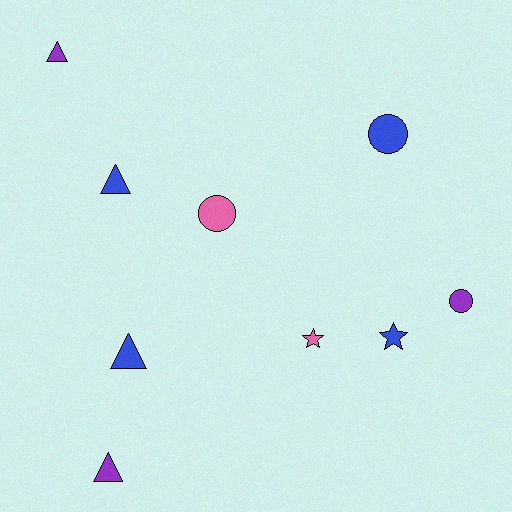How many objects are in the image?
There are 9 objects.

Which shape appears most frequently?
Triangle, with 4 objects.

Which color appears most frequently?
Blue, with 4 objects.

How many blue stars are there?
There is 1 blue star.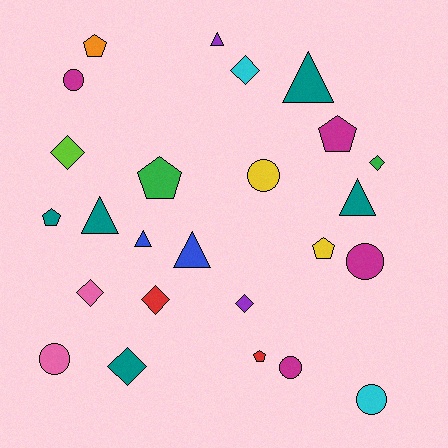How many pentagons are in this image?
There are 6 pentagons.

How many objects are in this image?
There are 25 objects.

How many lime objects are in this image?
There is 1 lime object.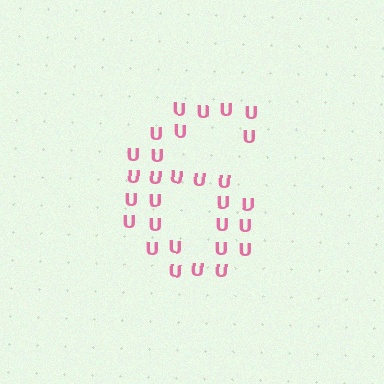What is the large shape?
The large shape is the digit 6.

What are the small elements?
The small elements are letter U's.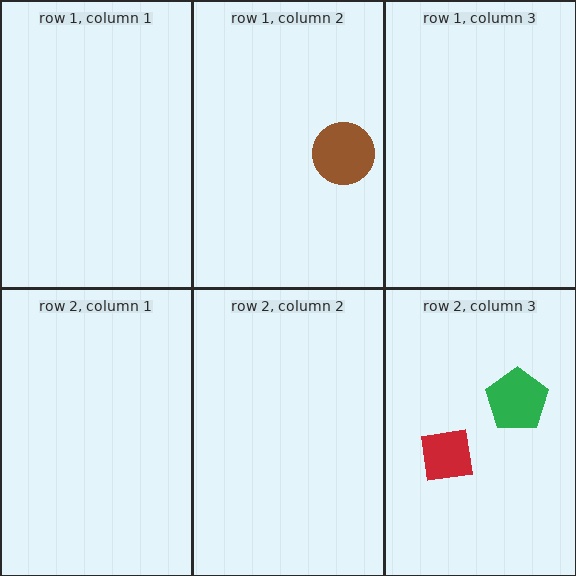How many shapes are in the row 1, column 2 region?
1.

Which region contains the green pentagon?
The row 2, column 3 region.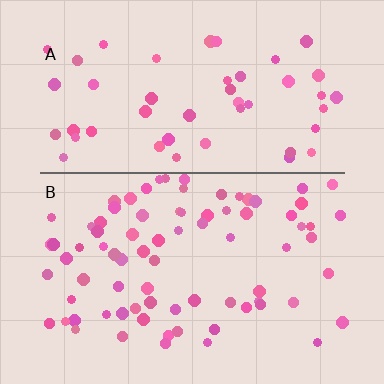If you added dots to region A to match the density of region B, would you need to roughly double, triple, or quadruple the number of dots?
Approximately double.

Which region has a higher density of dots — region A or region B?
B (the bottom).